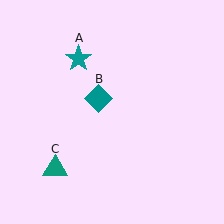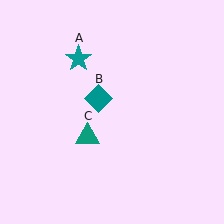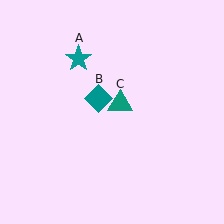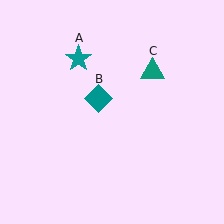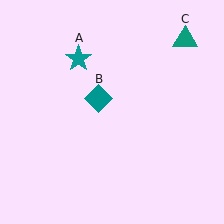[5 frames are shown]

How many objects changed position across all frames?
1 object changed position: teal triangle (object C).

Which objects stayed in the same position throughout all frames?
Teal star (object A) and teal diamond (object B) remained stationary.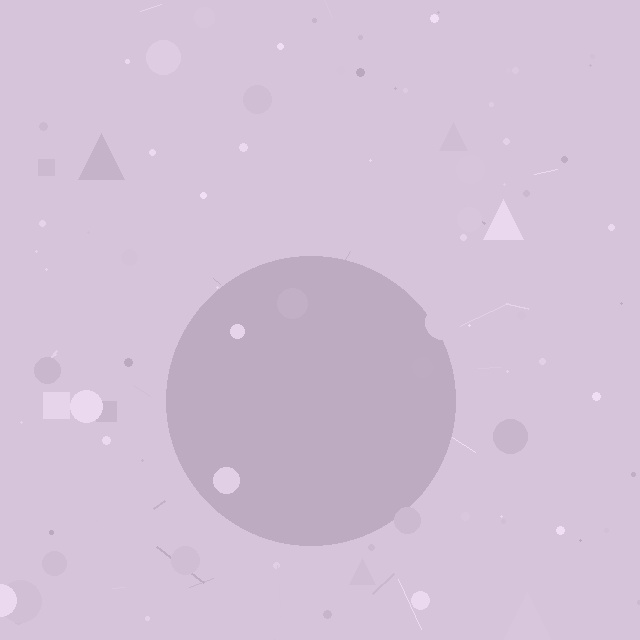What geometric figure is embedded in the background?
A circle is embedded in the background.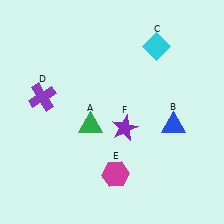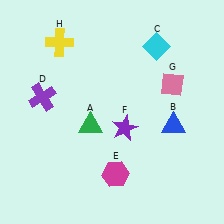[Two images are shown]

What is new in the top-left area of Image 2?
A yellow cross (H) was added in the top-left area of Image 2.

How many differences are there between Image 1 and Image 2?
There are 2 differences between the two images.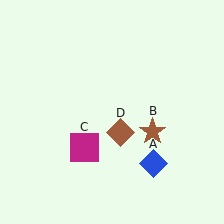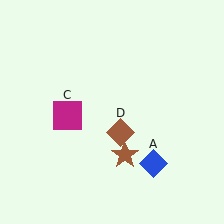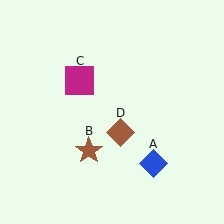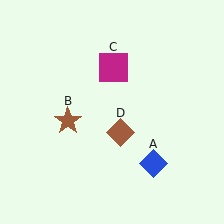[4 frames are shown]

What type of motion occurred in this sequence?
The brown star (object B), magenta square (object C) rotated clockwise around the center of the scene.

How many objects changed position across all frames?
2 objects changed position: brown star (object B), magenta square (object C).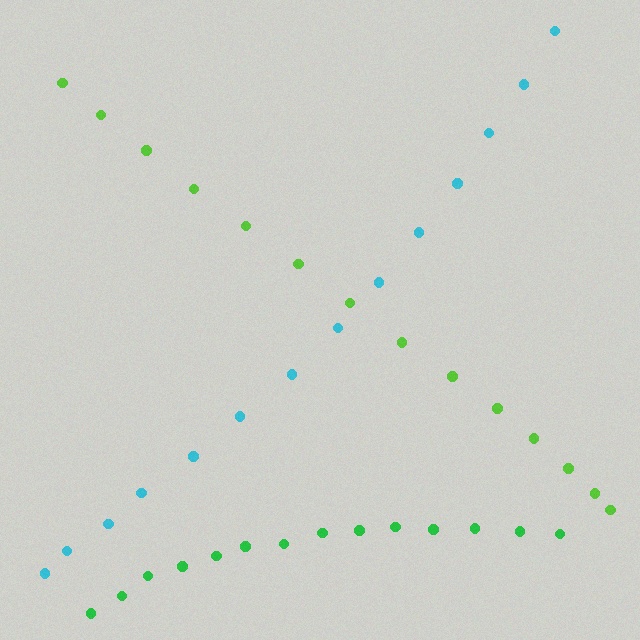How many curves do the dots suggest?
There are 3 distinct paths.